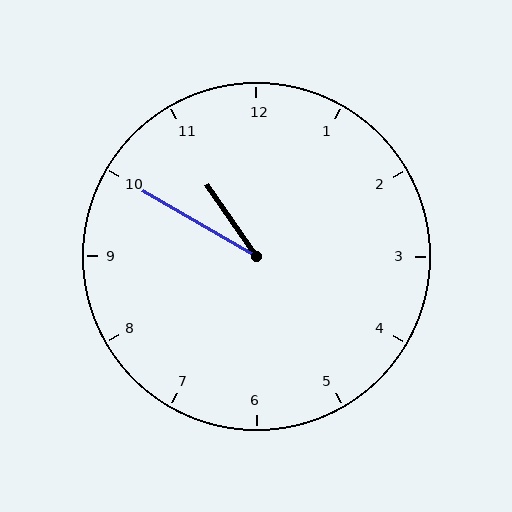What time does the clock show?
10:50.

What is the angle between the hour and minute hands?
Approximately 25 degrees.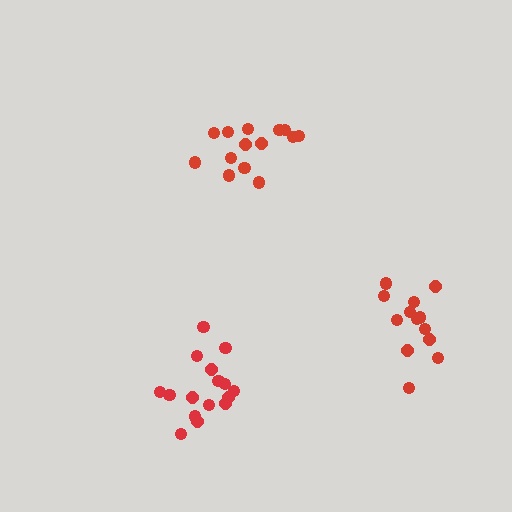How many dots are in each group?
Group 1: 16 dots, Group 2: 13 dots, Group 3: 14 dots (43 total).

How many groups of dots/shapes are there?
There are 3 groups.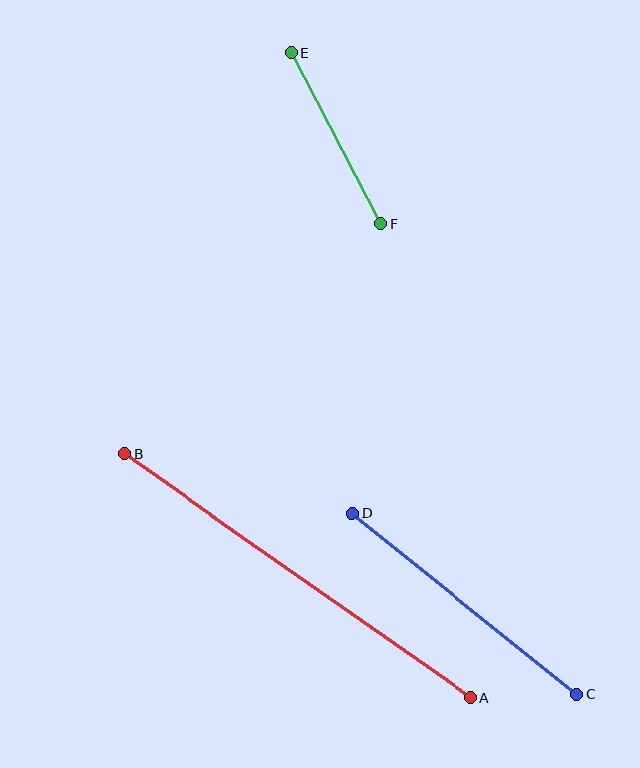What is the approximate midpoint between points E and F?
The midpoint is at approximately (336, 138) pixels.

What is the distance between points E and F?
The distance is approximately 193 pixels.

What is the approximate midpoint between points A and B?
The midpoint is at approximately (297, 576) pixels.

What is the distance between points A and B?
The distance is approximately 423 pixels.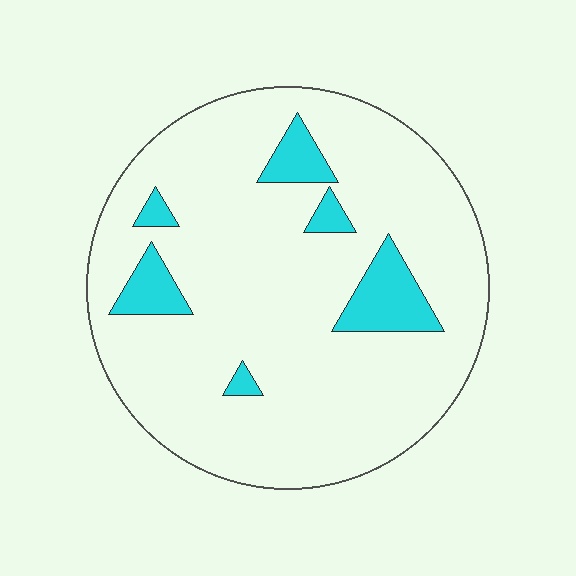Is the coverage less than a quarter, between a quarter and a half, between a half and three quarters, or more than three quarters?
Less than a quarter.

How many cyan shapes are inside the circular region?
6.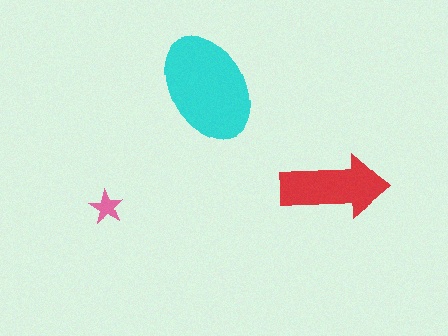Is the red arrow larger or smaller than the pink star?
Larger.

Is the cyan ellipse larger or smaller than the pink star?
Larger.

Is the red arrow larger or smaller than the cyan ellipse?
Smaller.